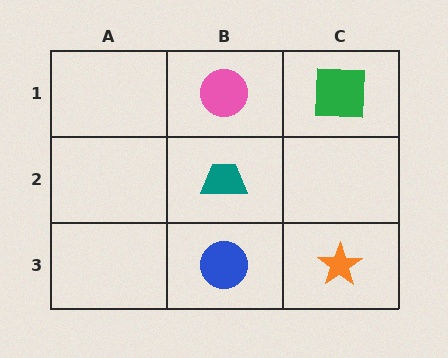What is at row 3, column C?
An orange star.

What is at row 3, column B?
A blue circle.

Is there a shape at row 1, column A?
No, that cell is empty.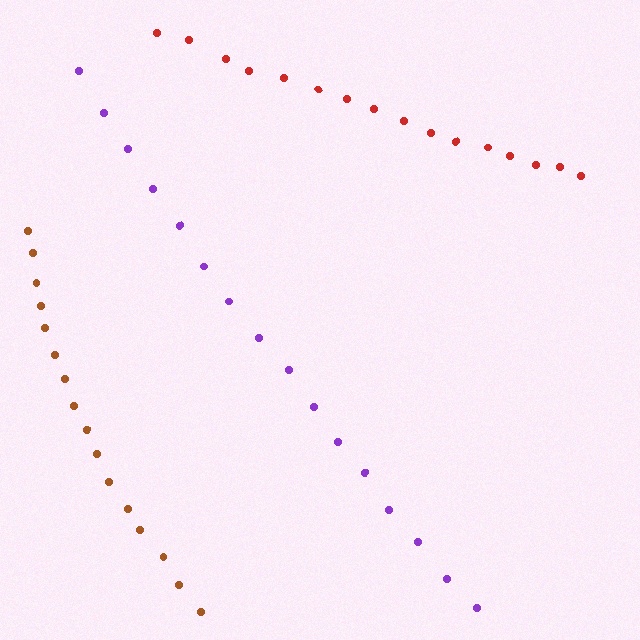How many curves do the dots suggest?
There are 3 distinct paths.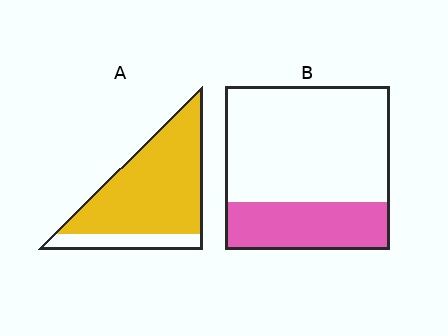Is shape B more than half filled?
No.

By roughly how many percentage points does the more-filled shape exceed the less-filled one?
By roughly 50 percentage points (A over B).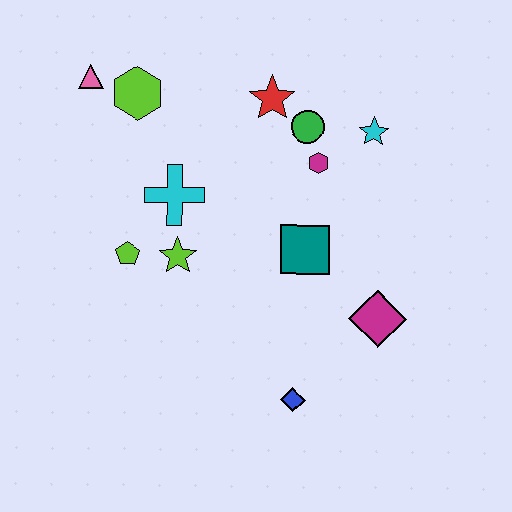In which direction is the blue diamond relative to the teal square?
The blue diamond is below the teal square.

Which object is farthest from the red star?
The blue diamond is farthest from the red star.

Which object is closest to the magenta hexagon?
The green circle is closest to the magenta hexagon.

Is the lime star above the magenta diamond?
Yes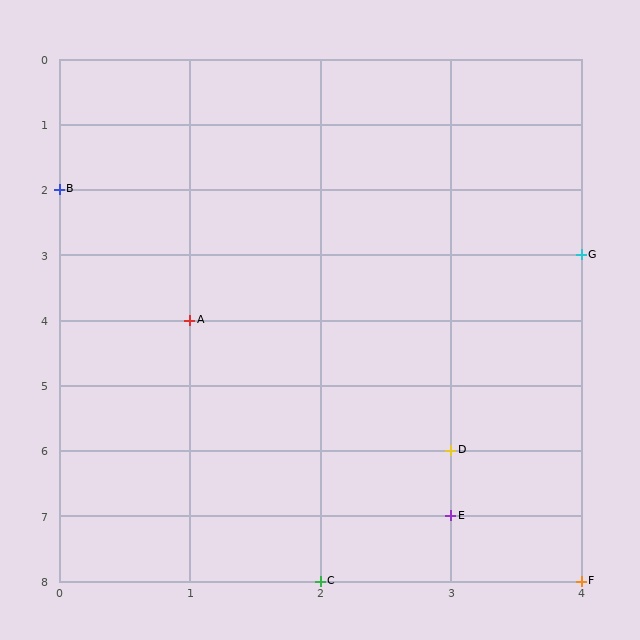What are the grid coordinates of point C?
Point C is at grid coordinates (2, 8).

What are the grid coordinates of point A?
Point A is at grid coordinates (1, 4).